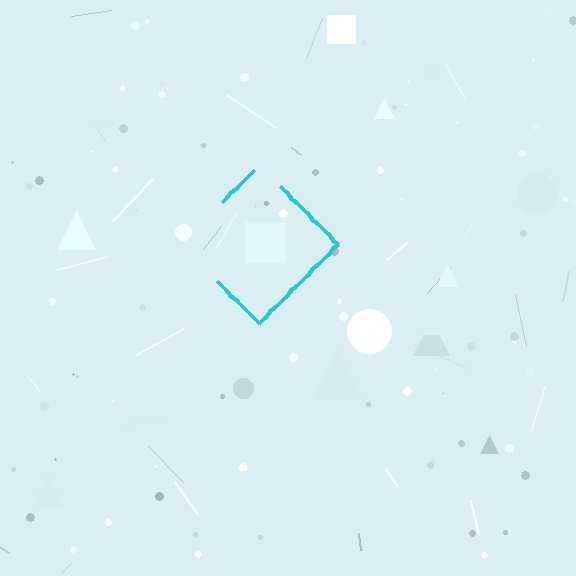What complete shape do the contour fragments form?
The contour fragments form a diamond.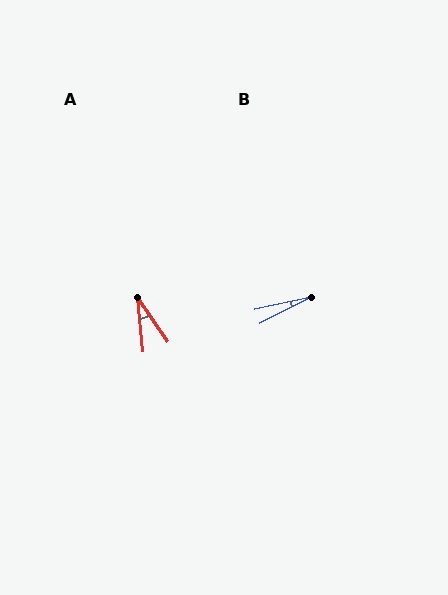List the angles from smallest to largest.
B (15°), A (29°).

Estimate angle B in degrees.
Approximately 15 degrees.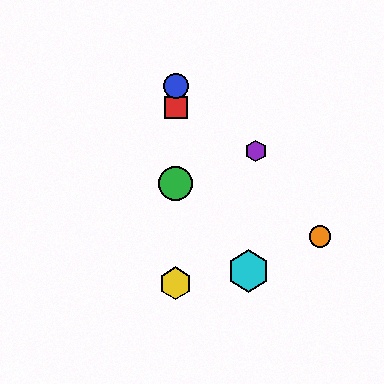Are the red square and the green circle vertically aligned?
Yes, both are at x≈176.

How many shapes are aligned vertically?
4 shapes (the red square, the blue circle, the green circle, the yellow hexagon) are aligned vertically.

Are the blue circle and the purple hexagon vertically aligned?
No, the blue circle is at x≈176 and the purple hexagon is at x≈256.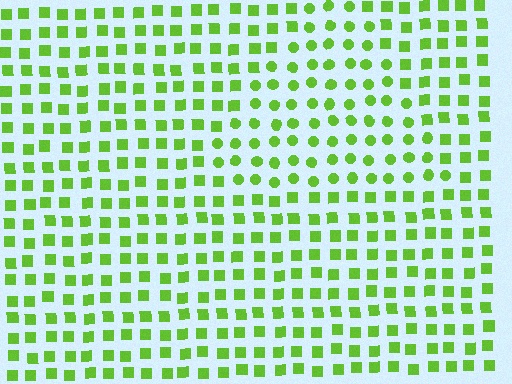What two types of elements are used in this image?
The image uses circles inside the triangle region and squares outside it.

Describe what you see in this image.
The image is filled with small lime elements arranged in a uniform grid. A triangle-shaped region contains circles, while the surrounding area contains squares. The boundary is defined purely by the change in element shape.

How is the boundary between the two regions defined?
The boundary is defined by a change in element shape: circles inside vs. squares outside. All elements share the same color and spacing.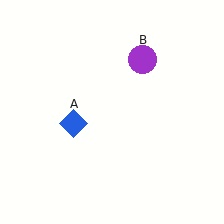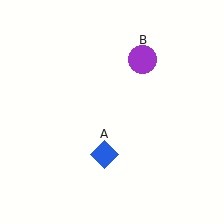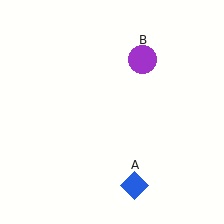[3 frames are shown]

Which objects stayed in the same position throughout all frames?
Purple circle (object B) remained stationary.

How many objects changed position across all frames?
1 object changed position: blue diamond (object A).